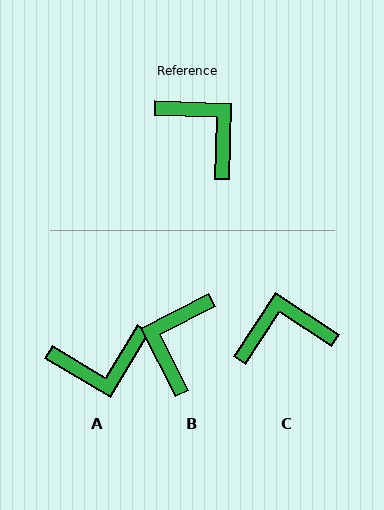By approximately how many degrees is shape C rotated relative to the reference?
Approximately 59 degrees counter-clockwise.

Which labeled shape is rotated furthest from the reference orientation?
A, about 119 degrees away.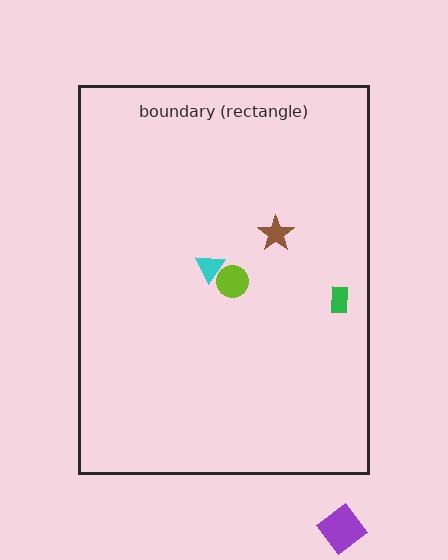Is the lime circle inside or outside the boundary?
Inside.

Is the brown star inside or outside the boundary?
Inside.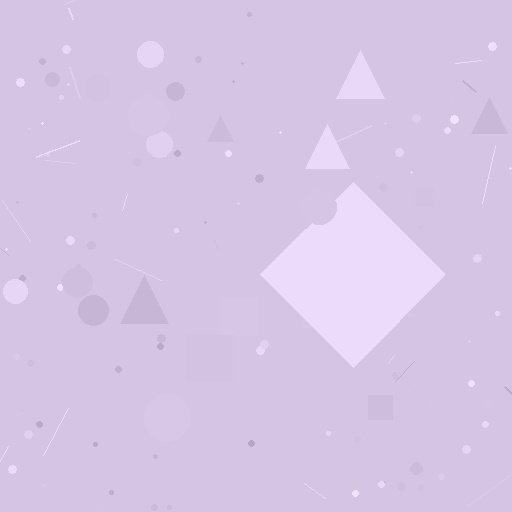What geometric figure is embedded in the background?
A diamond is embedded in the background.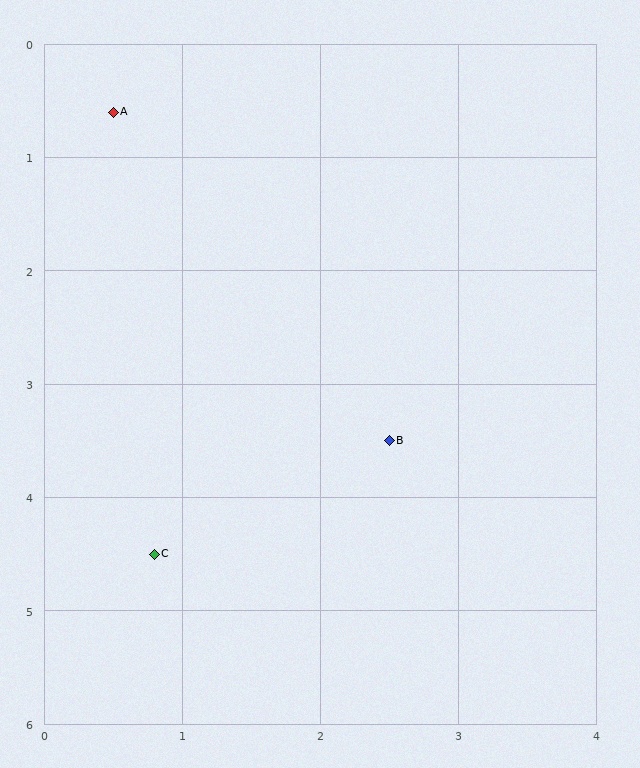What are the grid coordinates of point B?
Point B is at approximately (2.5, 3.5).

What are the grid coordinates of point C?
Point C is at approximately (0.8, 4.5).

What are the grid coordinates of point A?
Point A is at approximately (0.5, 0.6).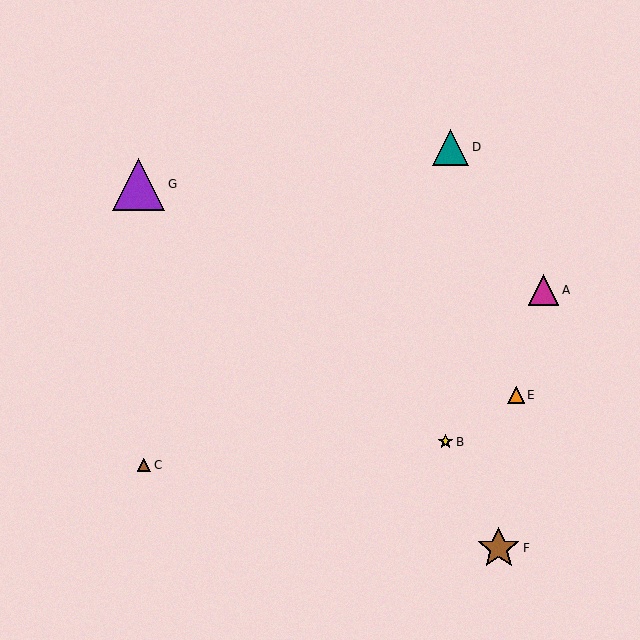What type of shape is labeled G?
Shape G is a purple triangle.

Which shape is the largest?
The purple triangle (labeled G) is the largest.